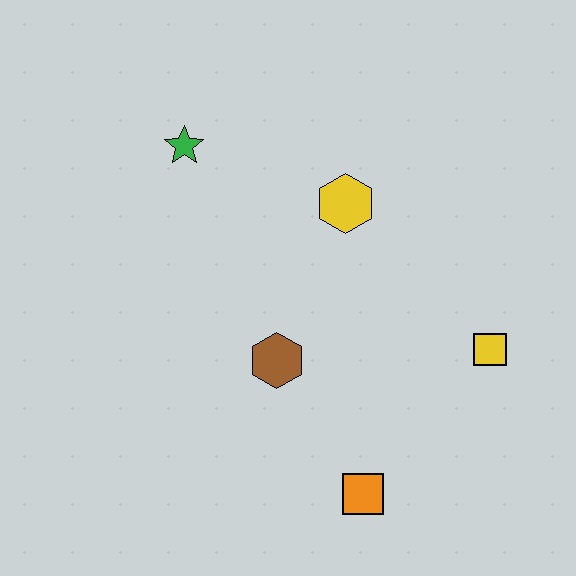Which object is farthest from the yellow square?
The green star is farthest from the yellow square.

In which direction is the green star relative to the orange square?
The green star is above the orange square.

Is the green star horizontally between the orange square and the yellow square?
No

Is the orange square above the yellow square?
No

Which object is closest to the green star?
The yellow hexagon is closest to the green star.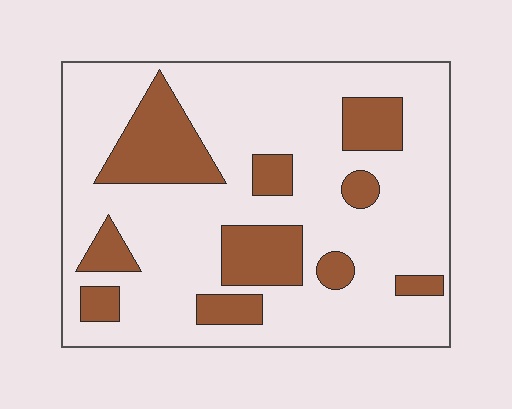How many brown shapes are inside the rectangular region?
10.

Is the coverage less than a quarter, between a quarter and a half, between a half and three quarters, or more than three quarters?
Less than a quarter.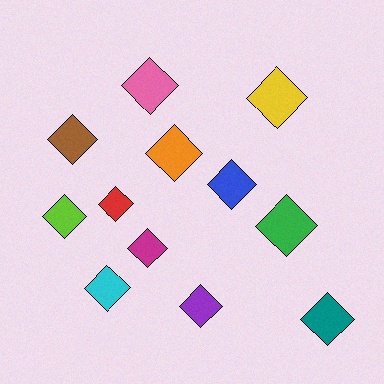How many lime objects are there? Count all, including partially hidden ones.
There is 1 lime object.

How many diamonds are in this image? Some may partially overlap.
There are 12 diamonds.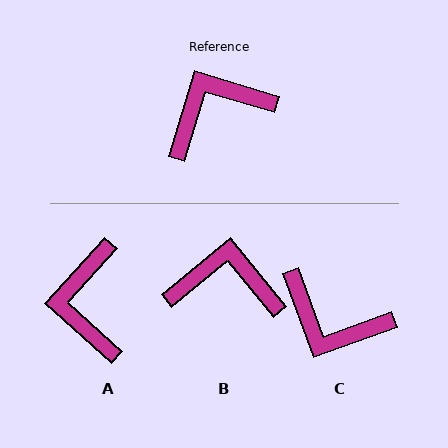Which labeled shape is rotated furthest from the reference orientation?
C, about 127 degrees away.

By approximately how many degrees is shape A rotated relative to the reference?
Approximately 65 degrees counter-clockwise.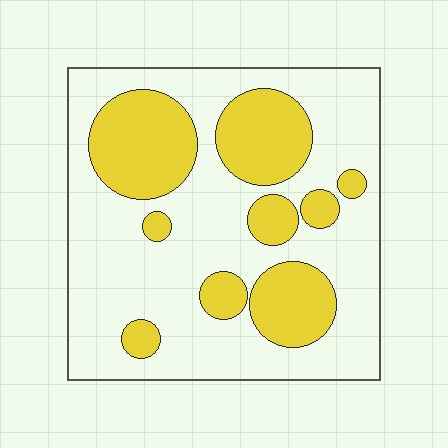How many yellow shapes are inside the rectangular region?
9.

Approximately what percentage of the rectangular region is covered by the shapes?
Approximately 30%.